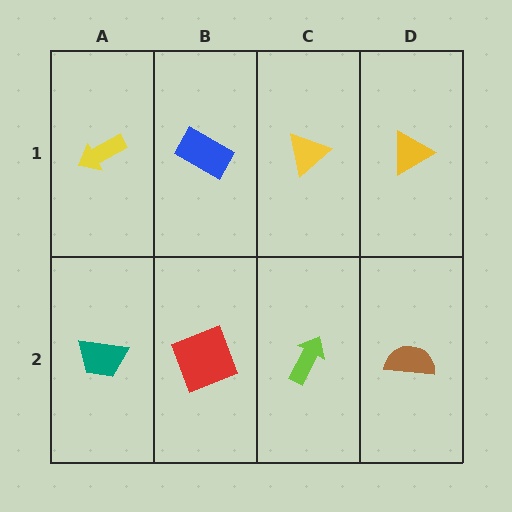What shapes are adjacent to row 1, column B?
A red square (row 2, column B), a yellow arrow (row 1, column A), a yellow triangle (row 1, column C).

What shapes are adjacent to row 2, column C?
A yellow triangle (row 1, column C), a red square (row 2, column B), a brown semicircle (row 2, column D).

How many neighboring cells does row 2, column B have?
3.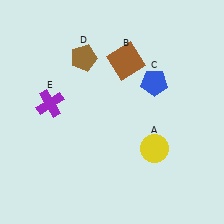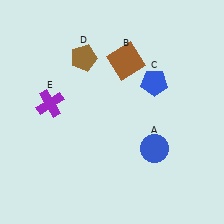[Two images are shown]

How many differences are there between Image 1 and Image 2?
There is 1 difference between the two images.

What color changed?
The circle (A) changed from yellow in Image 1 to blue in Image 2.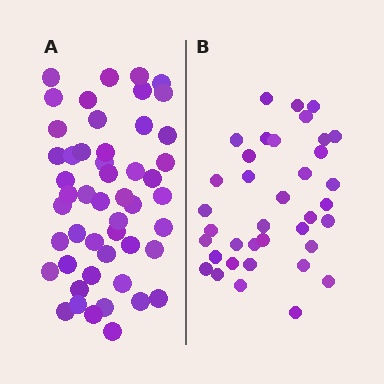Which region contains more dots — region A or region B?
Region A (the left region) has more dots.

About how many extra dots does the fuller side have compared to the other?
Region A has approximately 15 more dots than region B.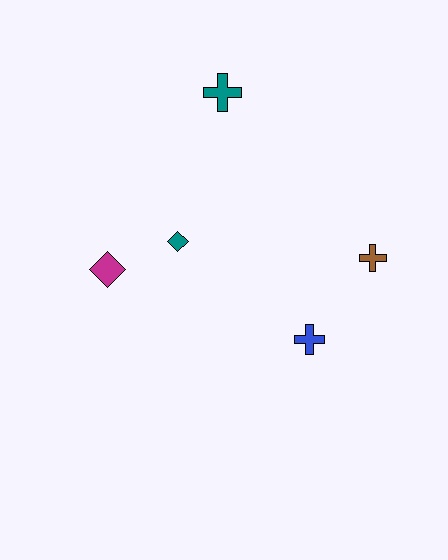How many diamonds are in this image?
There are 2 diamonds.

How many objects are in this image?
There are 5 objects.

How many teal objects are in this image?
There are 2 teal objects.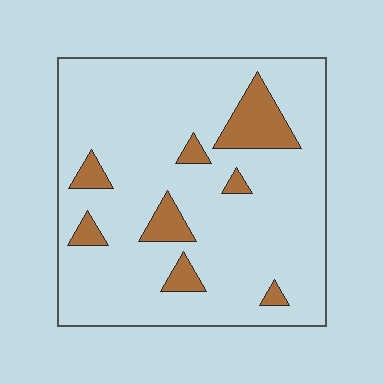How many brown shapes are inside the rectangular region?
8.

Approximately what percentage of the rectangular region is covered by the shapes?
Approximately 15%.